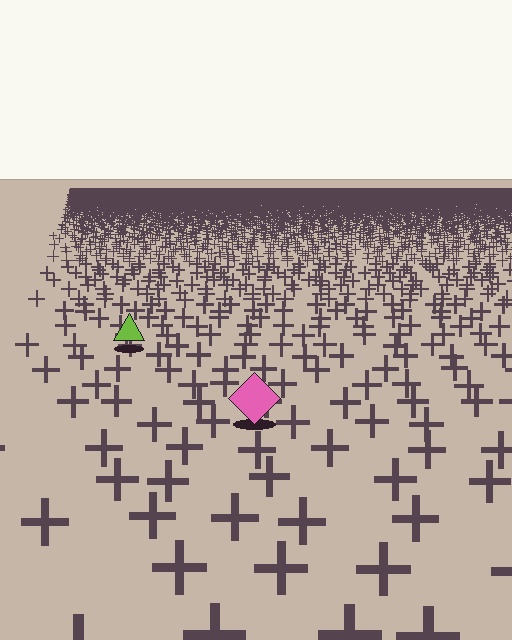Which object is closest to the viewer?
The pink diamond is closest. The texture marks near it are larger and more spread out.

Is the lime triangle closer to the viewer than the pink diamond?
No. The pink diamond is closer — you can tell from the texture gradient: the ground texture is coarser near it.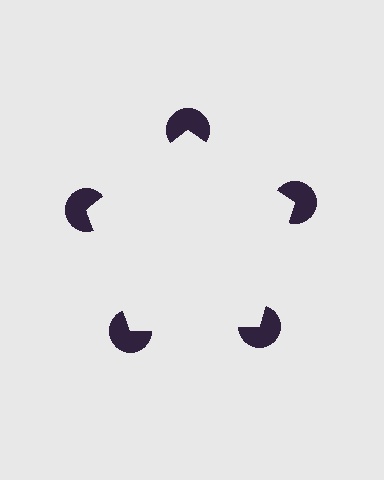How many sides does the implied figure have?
5 sides.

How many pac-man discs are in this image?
There are 5 — one at each vertex of the illusory pentagon.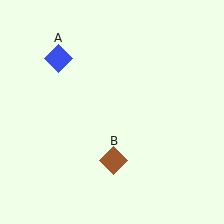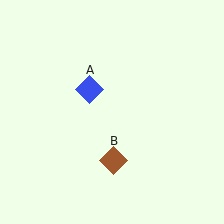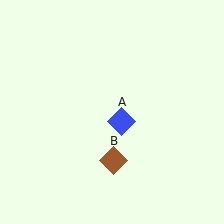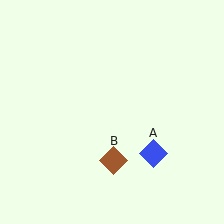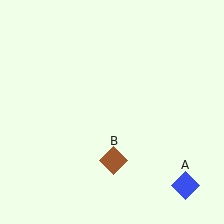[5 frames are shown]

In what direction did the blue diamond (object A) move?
The blue diamond (object A) moved down and to the right.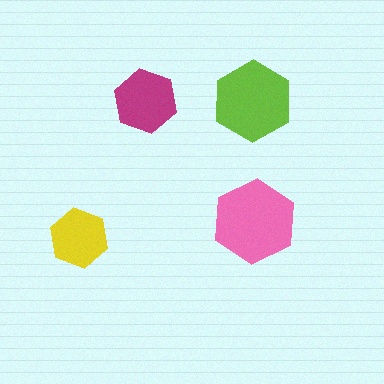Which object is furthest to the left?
The yellow hexagon is leftmost.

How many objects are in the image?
There are 4 objects in the image.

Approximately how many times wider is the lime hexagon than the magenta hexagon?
About 1.5 times wider.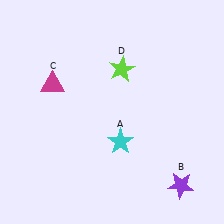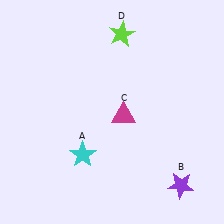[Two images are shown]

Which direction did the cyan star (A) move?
The cyan star (A) moved left.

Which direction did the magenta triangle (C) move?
The magenta triangle (C) moved right.